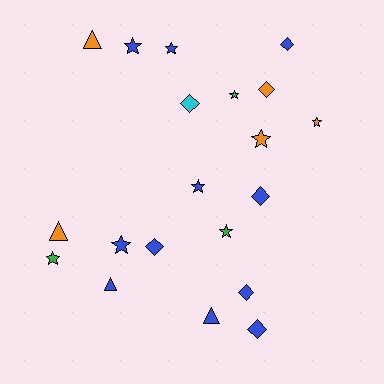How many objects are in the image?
There are 20 objects.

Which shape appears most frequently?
Star, with 9 objects.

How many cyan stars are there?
There are no cyan stars.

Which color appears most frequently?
Blue, with 11 objects.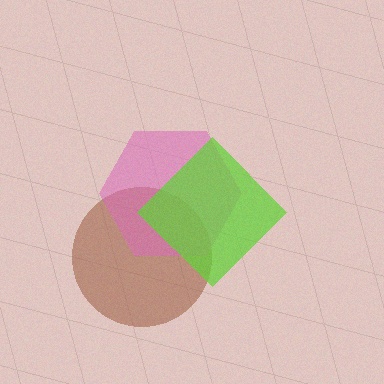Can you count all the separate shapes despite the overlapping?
Yes, there are 3 separate shapes.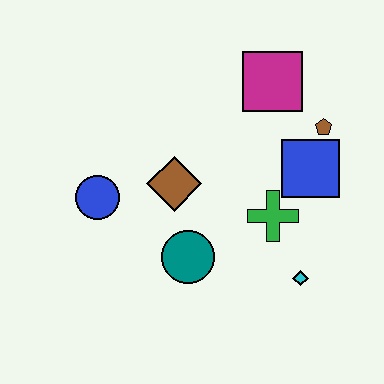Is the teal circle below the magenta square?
Yes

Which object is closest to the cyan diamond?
The green cross is closest to the cyan diamond.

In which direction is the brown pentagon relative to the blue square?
The brown pentagon is above the blue square.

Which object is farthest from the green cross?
The blue circle is farthest from the green cross.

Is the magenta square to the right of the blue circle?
Yes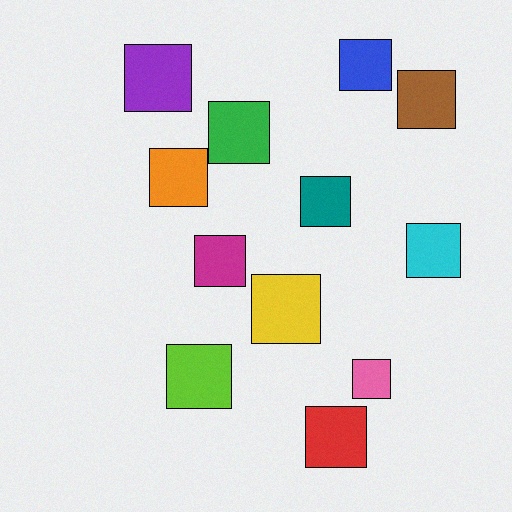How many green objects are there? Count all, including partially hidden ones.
There is 1 green object.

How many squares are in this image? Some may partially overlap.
There are 12 squares.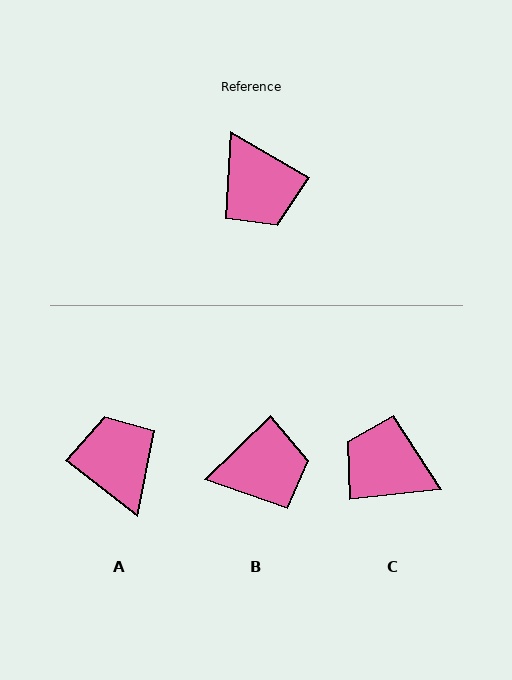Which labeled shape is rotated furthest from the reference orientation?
A, about 172 degrees away.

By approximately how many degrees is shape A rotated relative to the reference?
Approximately 172 degrees counter-clockwise.